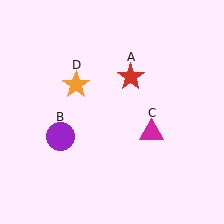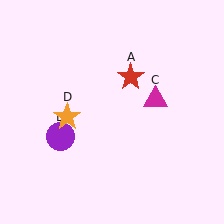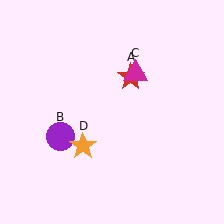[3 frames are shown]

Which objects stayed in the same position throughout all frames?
Red star (object A) and purple circle (object B) remained stationary.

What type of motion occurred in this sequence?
The magenta triangle (object C), orange star (object D) rotated counterclockwise around the center of the scene.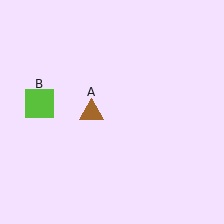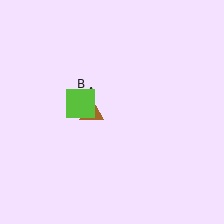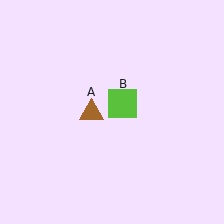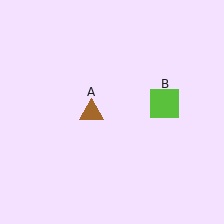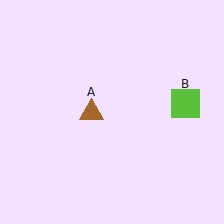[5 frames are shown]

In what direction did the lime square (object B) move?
The lime square (object B) moved right.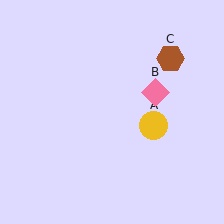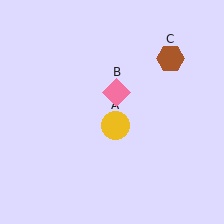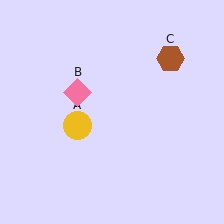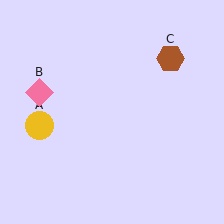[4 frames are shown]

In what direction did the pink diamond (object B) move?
The pink diamond (object B) moved left.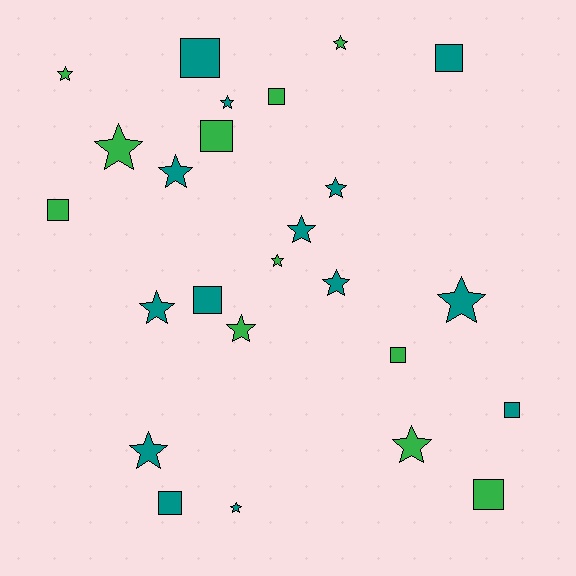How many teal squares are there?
There are 5 teal squares.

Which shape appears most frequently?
Star, with 15 objects.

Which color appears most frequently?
Teal, with 14 objects.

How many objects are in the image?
There are 25 objects.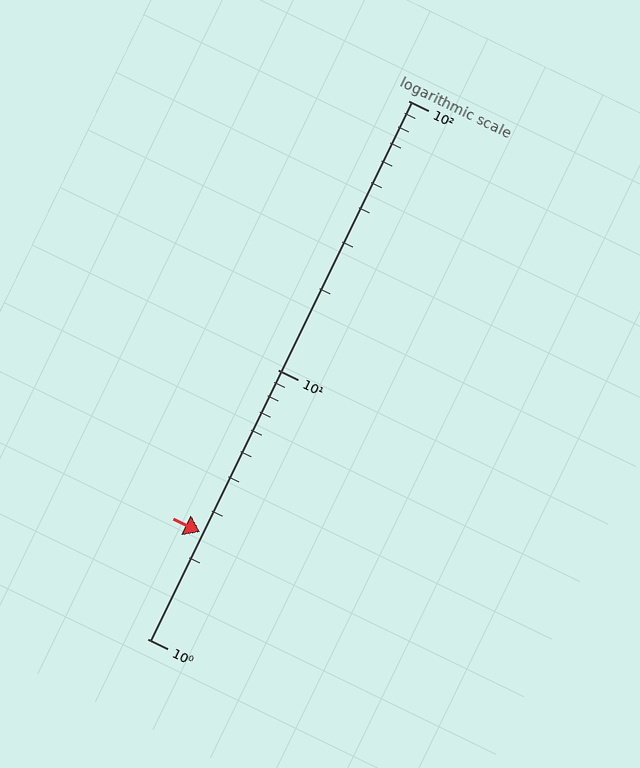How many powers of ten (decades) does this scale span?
The scale spans 2 decades, from 1 to 100.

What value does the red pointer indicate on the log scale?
The pointer indicates approximately 2.5.